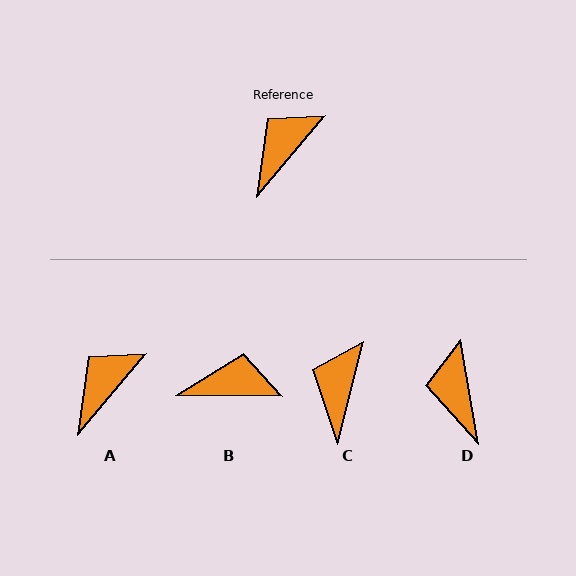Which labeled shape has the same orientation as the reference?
A.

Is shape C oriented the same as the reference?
No, it is off by about 26 degrees.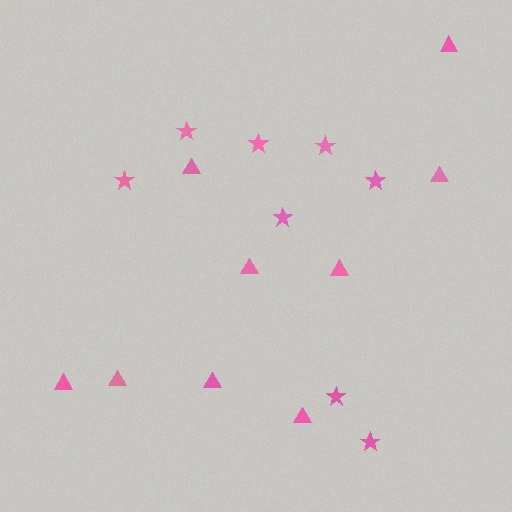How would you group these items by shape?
There are 2 groups: one group of triangles (9) and one group of stars (8).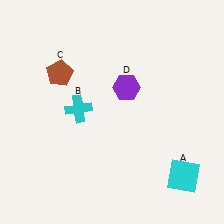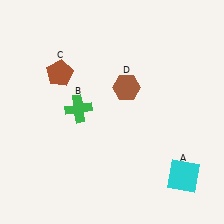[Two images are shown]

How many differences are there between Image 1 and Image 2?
There are 2 differences between the two images.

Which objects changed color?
B changed from cyan to green. D changed from purple to brown.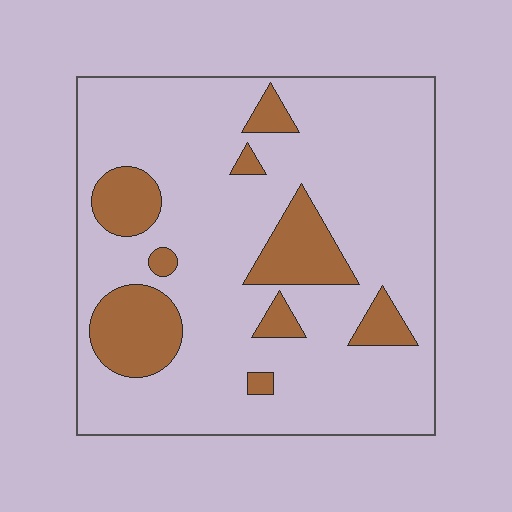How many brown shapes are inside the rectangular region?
9.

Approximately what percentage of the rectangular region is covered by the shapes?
Approximately 20%.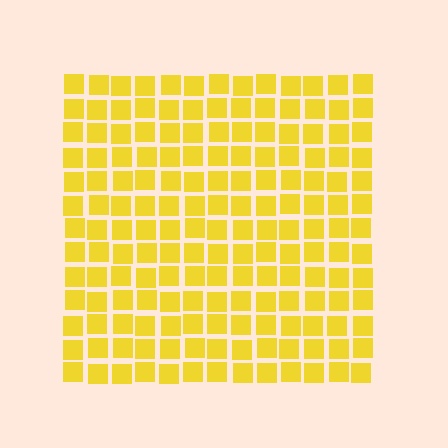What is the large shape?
The large shape is a square.